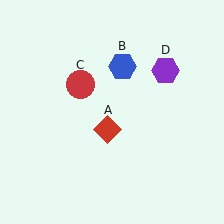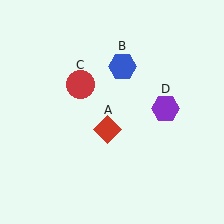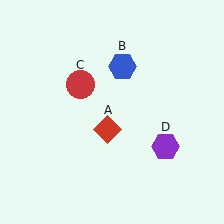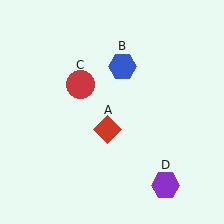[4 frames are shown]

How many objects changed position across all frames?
1 object changed position: purple hexagon (object D).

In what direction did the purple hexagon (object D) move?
The purple hexagon (object D) moved down.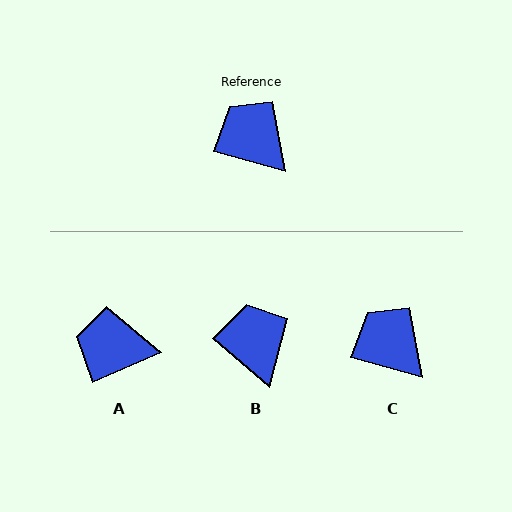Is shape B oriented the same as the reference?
No, it is off by about 25 degrees.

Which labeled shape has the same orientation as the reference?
C.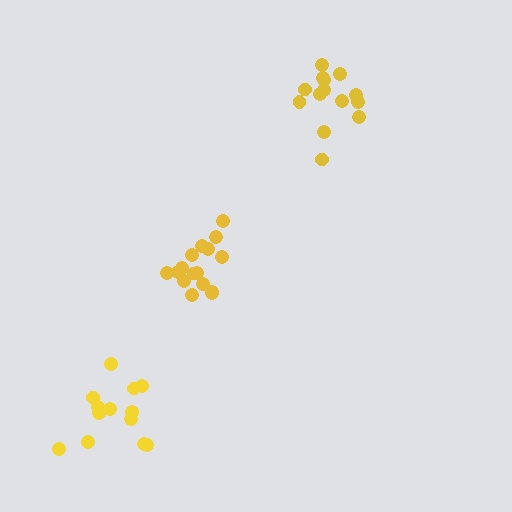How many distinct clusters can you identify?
There are 3 distinct clusters.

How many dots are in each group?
Group 1: 16 dots, Group 2: 14 dots, Group 3: 13 dots (43 total).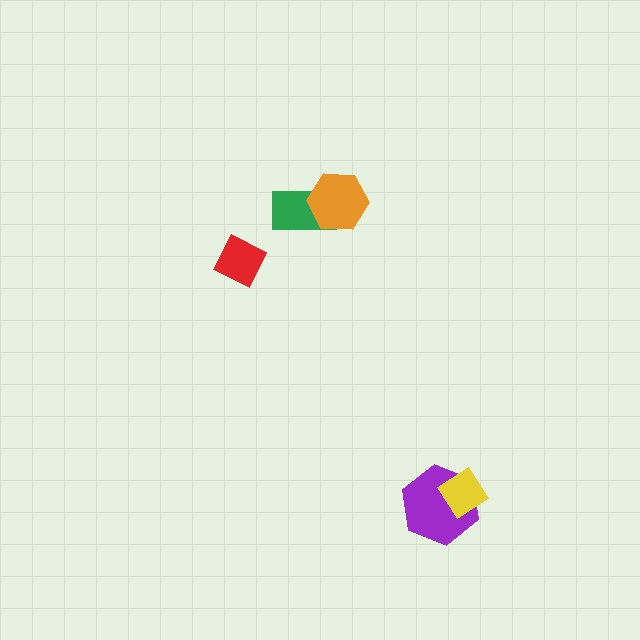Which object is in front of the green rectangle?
The orange hexagon is in front of the green rectangle.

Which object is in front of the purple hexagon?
The yellow diamond is in front of the purple hexagon.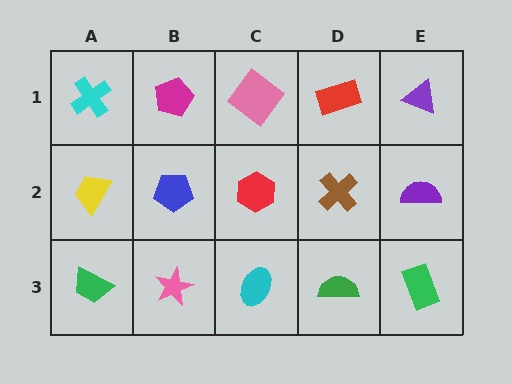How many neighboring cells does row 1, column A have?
2.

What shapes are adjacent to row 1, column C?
A red hexagon (row 2, column C), a magenta pentagon (row 1, column B), a red rectangle (row 1, column D).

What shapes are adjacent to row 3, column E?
A purple semicircle (row 2, column E), a green semicircle (row 3, column D).